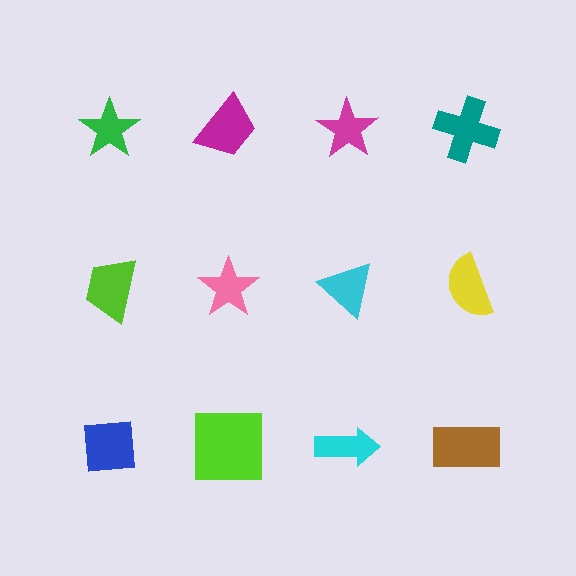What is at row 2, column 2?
A pink star.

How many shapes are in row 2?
4 shapes.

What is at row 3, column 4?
A brown rectangle.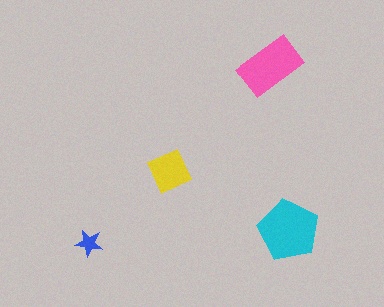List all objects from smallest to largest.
The blue star, the yellow diamond, the pink rectangle, the cyan pentagon.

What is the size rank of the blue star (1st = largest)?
4th.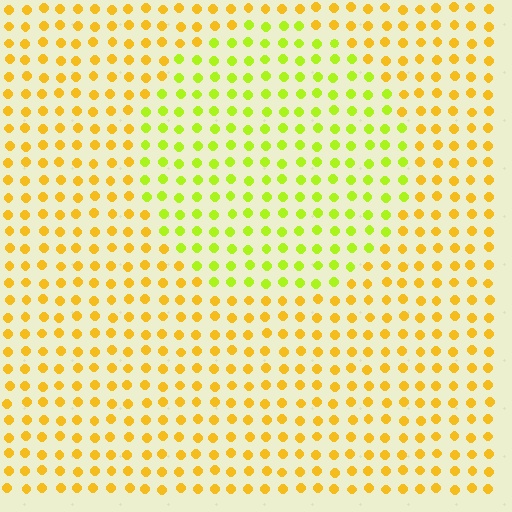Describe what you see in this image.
The image is filled with small yellow elements in a uniform arrangement. A circle-shaped region is visible where the elements are tinted to a slightly different hue, forming a subtle color boundary.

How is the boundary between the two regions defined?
The boundary is defined purely by a slight shift in hue (about 36 degrees). Spacing, size, and orientation are identical on both sides.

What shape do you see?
I see a circle.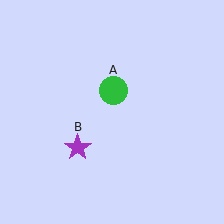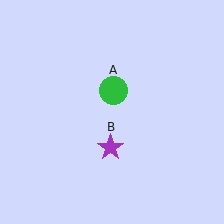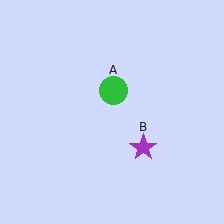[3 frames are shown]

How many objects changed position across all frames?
1 object changed position: purple star (object B).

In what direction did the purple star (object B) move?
The purple star (object B) moved right.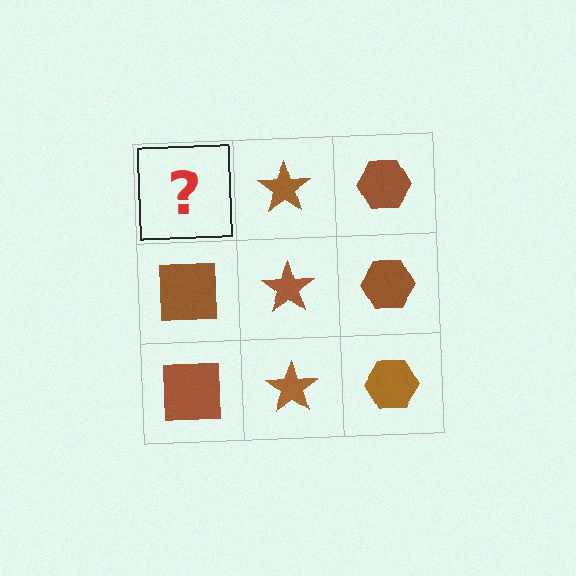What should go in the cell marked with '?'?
The missing cell should contain a brown square.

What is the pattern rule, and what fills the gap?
The rule is that each column has a consistent shape. The gap should be filled with a brown square.